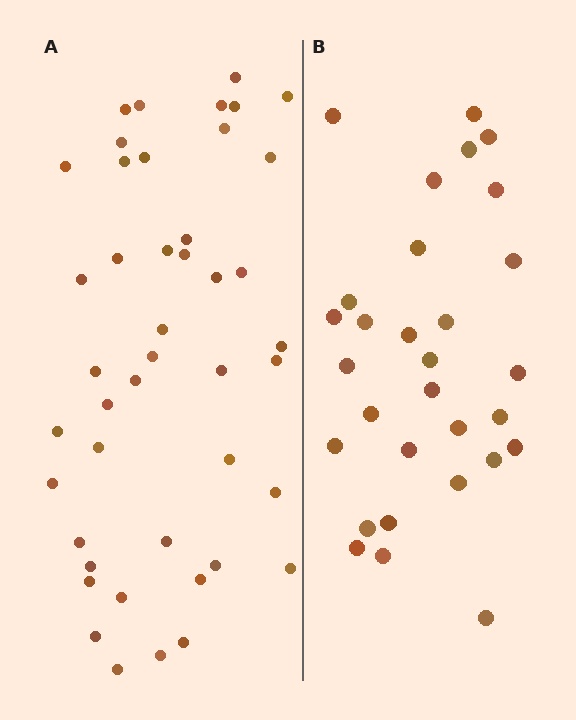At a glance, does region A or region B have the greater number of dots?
Region A (the left region) has more dots.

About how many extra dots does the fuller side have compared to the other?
Region A has approximately 15 more dots than region B.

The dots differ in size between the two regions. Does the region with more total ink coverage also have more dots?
No. Region B has more total ink coverage because its dots are larger, but region A actually contains more individual dots. Total area can be misleading — the number of items is what matters here.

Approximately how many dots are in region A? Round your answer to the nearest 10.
About 40 dots. (The exact count is 44, which rounds to 40.)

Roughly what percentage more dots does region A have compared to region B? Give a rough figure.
About 45% more.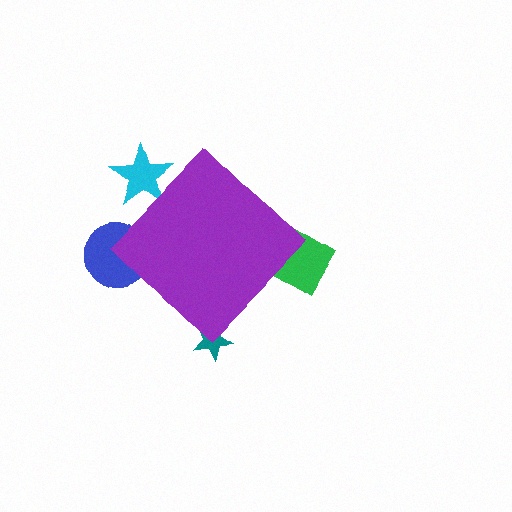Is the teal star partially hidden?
Yes, the teal star is partially hidden behind the purple diamond.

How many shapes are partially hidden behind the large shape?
4 shapes are partially hidden.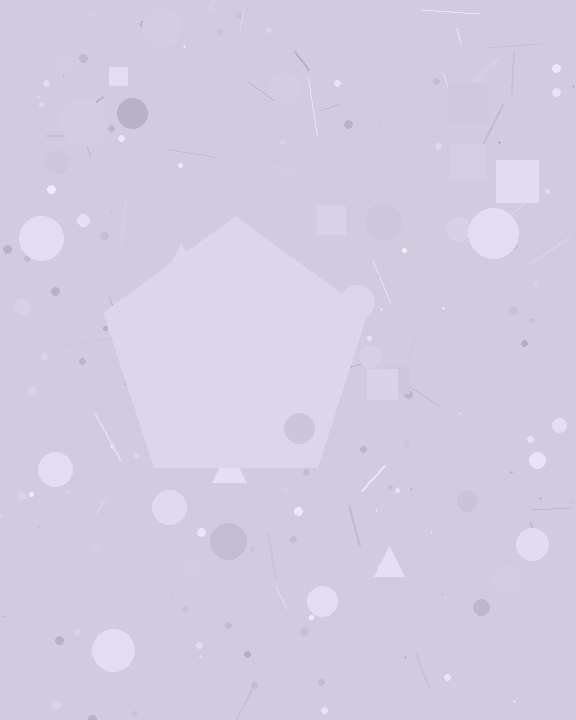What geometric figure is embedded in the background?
A pentagon is embedded in the background.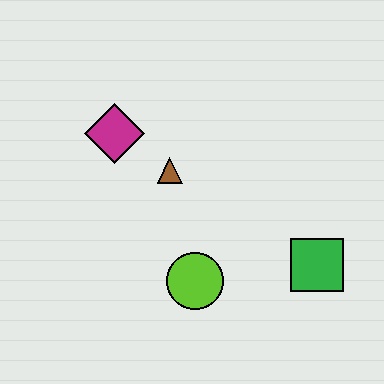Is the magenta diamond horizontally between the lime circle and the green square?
No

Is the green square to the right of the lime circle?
Yes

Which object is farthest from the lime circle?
The magenta diamond is farthest from the lime circle.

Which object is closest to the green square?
The lime circle is closest to the green square.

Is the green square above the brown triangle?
No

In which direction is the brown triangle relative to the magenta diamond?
The brown triangle is to the right of the magenta diamond.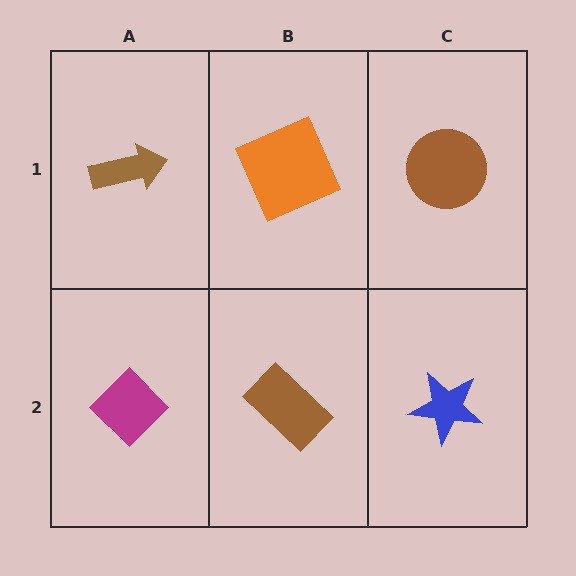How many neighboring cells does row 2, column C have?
2.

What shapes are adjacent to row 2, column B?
An orange square (row 1, column B), a magenta diamond (row 2, column A), a blue star (row 2, column C).